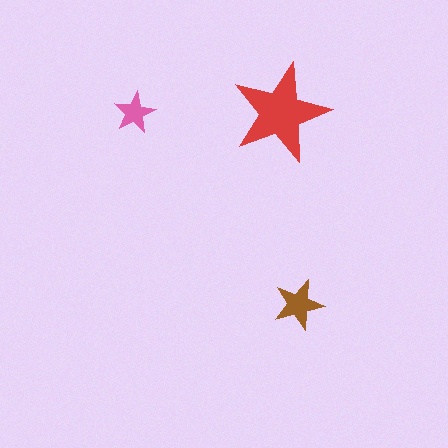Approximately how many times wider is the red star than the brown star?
About 2 times wider.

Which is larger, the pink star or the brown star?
The brown one.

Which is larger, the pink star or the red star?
The red one.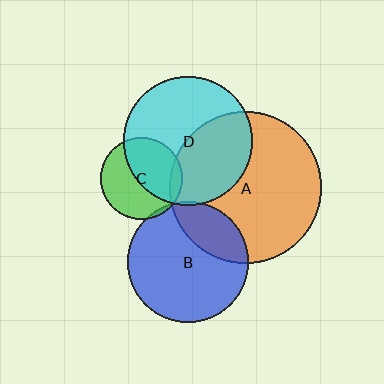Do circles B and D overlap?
Yes.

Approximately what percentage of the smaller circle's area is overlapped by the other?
Approximately 5%.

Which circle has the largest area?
Circle A (orange).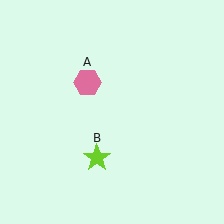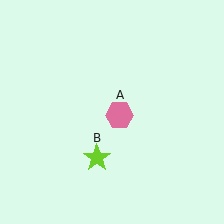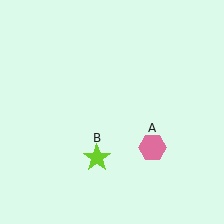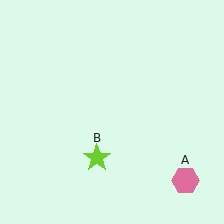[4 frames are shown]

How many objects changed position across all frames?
1 object changed position: pink hexagon (object A).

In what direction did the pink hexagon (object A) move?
The pink hexagon (object A) moved down and to the right.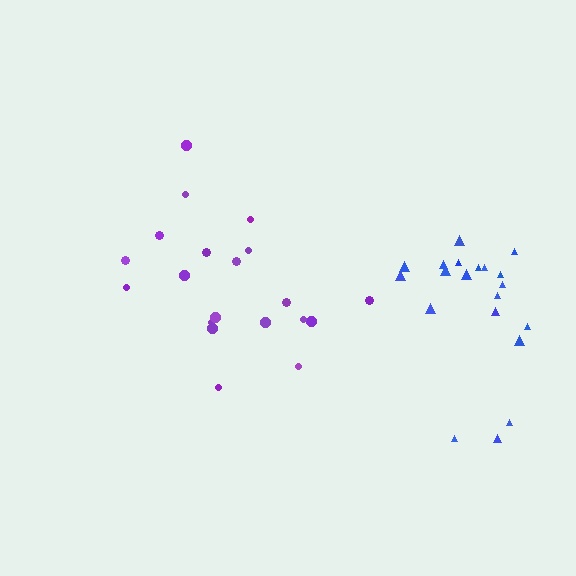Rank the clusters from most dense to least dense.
blue, purple.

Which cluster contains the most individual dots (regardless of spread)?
Blue (20).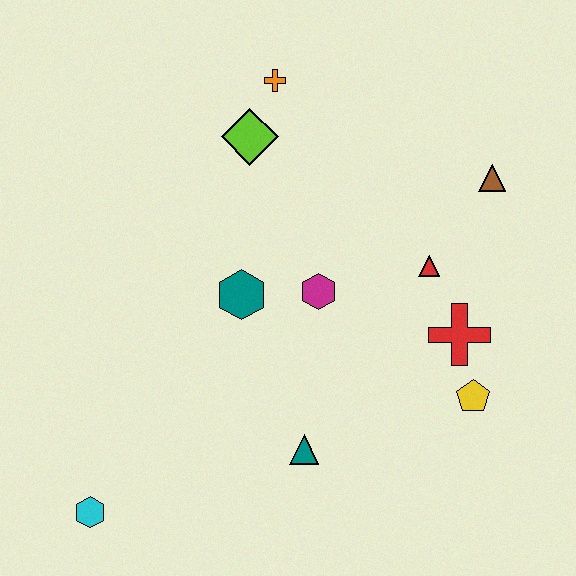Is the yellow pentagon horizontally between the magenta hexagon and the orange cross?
No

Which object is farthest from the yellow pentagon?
The cyan hexagon is farthest from the yellow pentagon.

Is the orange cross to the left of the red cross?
Yes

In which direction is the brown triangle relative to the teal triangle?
The brown triangle is above the teal triangle.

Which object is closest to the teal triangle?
The magenta hexagon is closest to the teal triangle.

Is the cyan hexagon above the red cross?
No